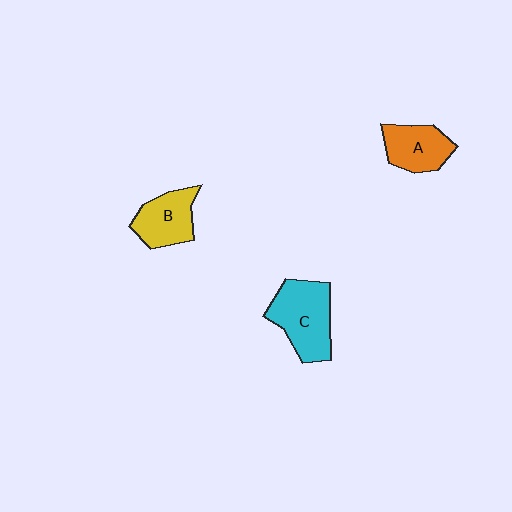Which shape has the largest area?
Shape C (cyan).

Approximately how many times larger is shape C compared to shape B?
Approximately 1.4 times.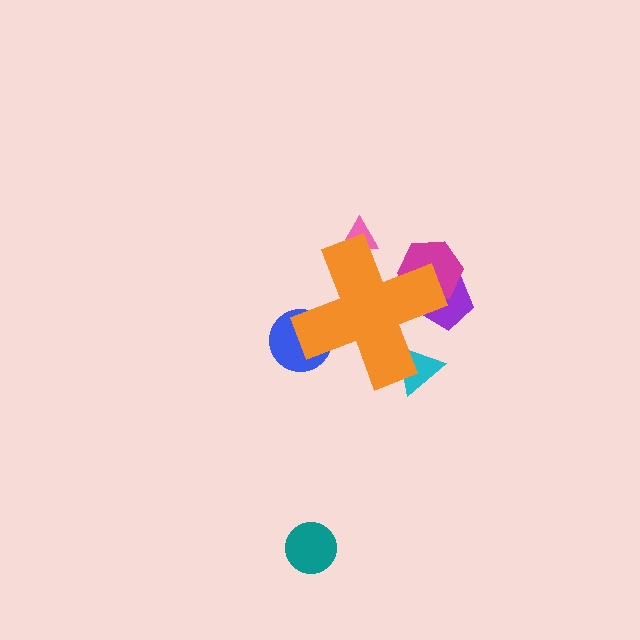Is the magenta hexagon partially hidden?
Yes, the magenta hexagon is partially hidden behind the orange cross.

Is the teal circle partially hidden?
No, the teal circle is fully visible.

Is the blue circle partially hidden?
Yes, the blue circle is partially hidden behind the orange cross.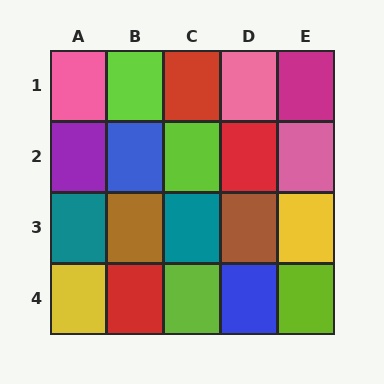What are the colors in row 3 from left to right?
Teal, brown, teal, brown, yellow.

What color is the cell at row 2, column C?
Lime.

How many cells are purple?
1 cell is purple.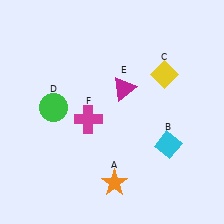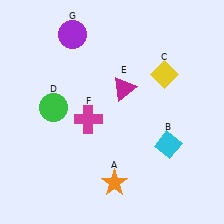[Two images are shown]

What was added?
A purple circle (G) was added in Image 2.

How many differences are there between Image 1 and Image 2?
There is 1 difference between the two images.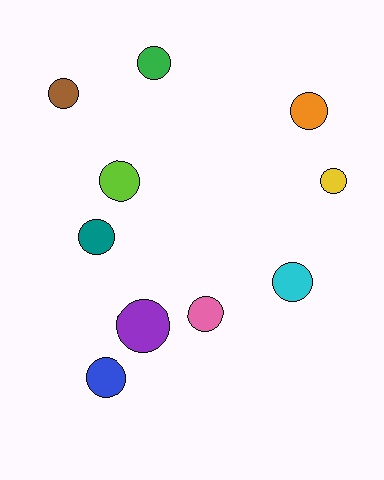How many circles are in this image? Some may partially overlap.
There are 10 circles.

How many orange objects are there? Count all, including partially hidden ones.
There is 1 orange object.